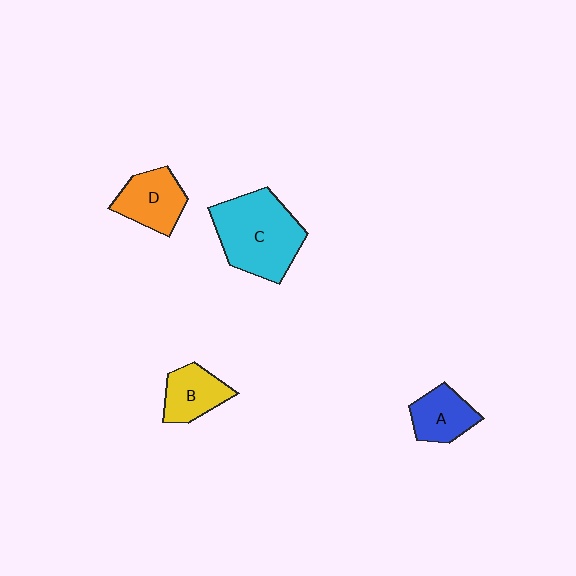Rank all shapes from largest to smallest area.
From largest to smallest: C (cyan), D (orange), B (yellow), A (blue).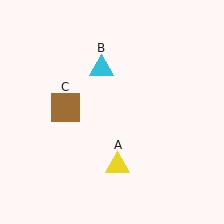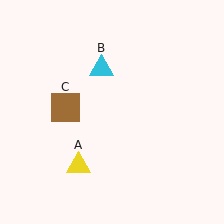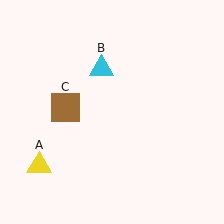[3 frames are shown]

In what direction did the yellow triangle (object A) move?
The yellow triangle (object A) moved left.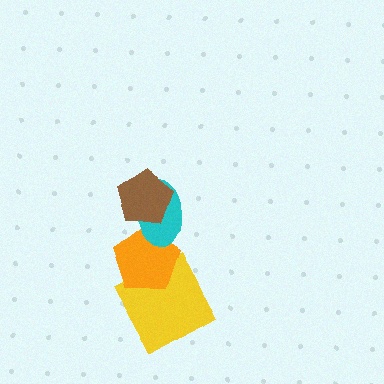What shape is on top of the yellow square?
The orange pentagon is on top of the yellow square.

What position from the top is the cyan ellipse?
The cyan ellipse is 2nd from the top.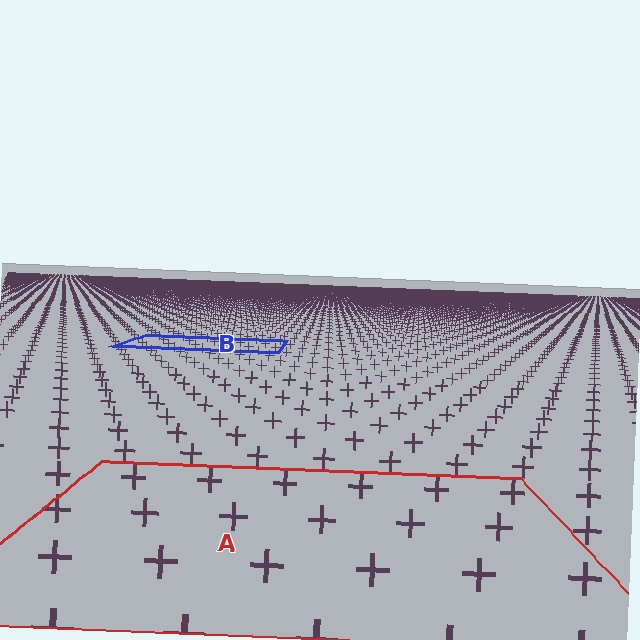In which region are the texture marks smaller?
The texture marks are smaller in region B, because it is farther away.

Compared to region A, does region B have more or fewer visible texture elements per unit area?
Region B has more texture elements per unit area — they are packed more densely because it is farther away.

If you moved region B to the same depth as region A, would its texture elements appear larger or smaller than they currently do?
They would appear larger. At a closer depth, the same texture elements are projected at a bigger on-screen size.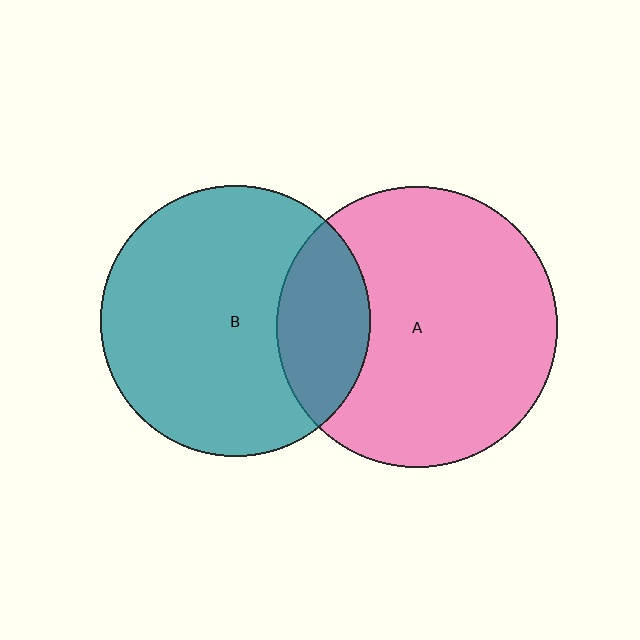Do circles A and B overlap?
Yes.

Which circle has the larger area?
Circle A (pink).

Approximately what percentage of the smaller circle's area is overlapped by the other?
Approximately 25%.